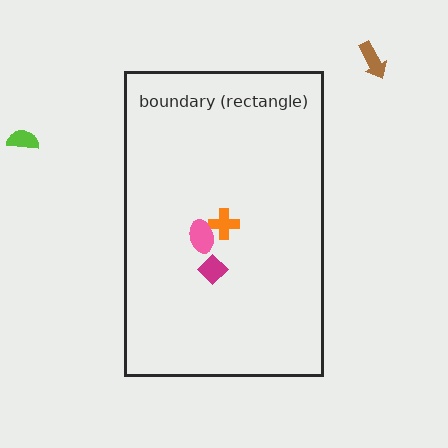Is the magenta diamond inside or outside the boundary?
Inside.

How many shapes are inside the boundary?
3 inside, 2 outside.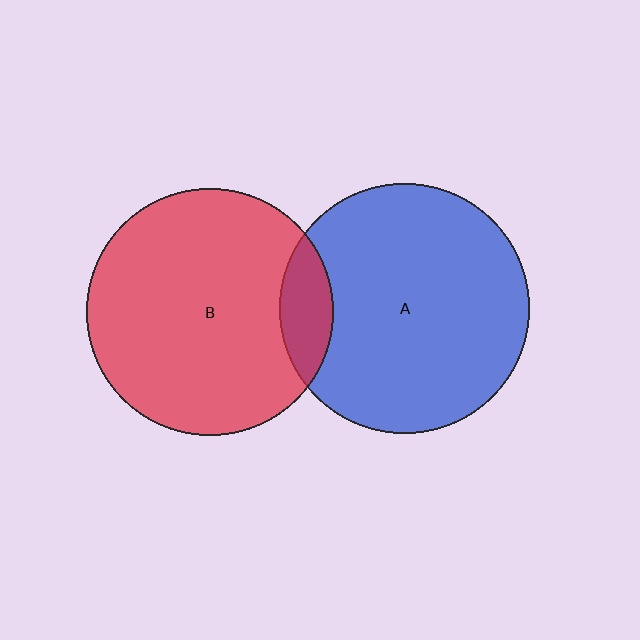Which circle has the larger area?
Circle A (blue).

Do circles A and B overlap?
Yes.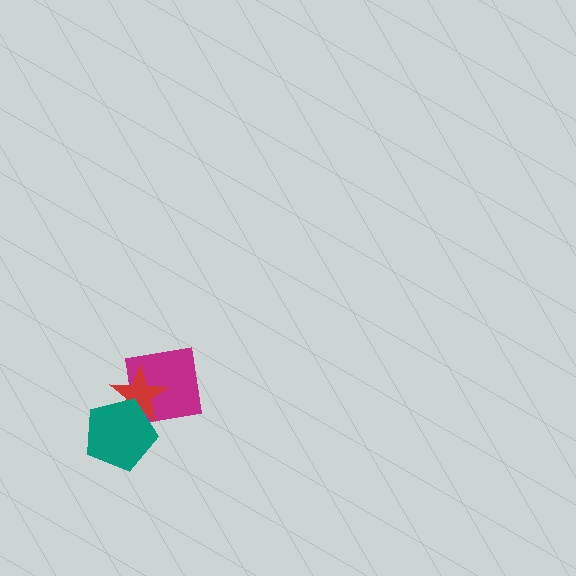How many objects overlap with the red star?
2 objects overlap with the red star.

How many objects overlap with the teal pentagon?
1 object overlaps with the teal pentagon.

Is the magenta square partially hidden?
Yes, it is partially covered by another shape.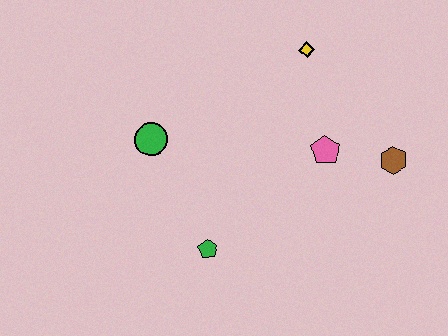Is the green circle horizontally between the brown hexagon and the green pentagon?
No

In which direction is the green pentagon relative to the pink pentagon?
The green pentagon is to the left of the pink pentagon.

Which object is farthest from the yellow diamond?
The green pentagon is farthest from the yellow diamond.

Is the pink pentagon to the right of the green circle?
Yes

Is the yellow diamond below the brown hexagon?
No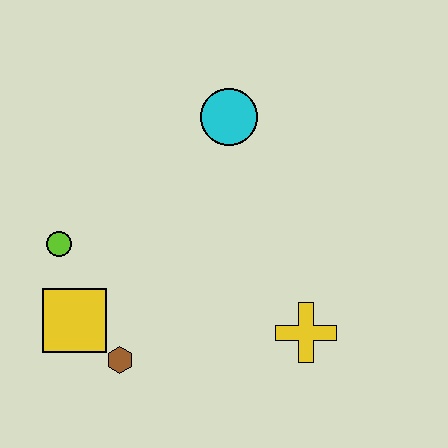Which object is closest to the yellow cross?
The brown hexagon is closest to the yellow cross.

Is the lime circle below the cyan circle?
Yes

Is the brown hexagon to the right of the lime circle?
Yes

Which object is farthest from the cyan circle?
The brown hexagon is farthest from the cyan circle.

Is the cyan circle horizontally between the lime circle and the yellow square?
No